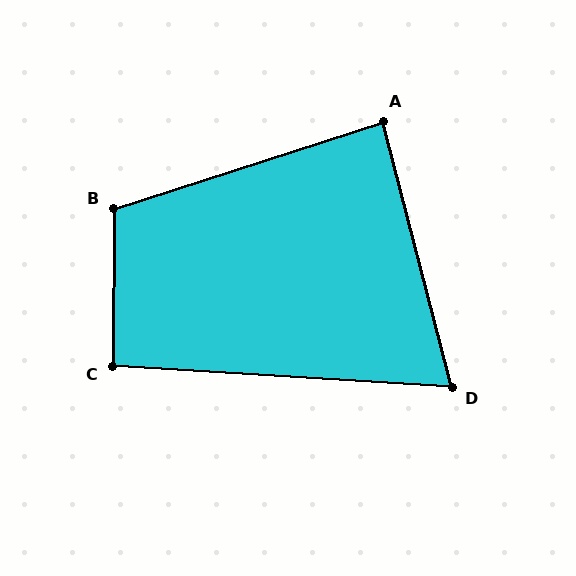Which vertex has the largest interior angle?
B, at approximately 108 degrees.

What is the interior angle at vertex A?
Approximately 87 degrees (approximately right).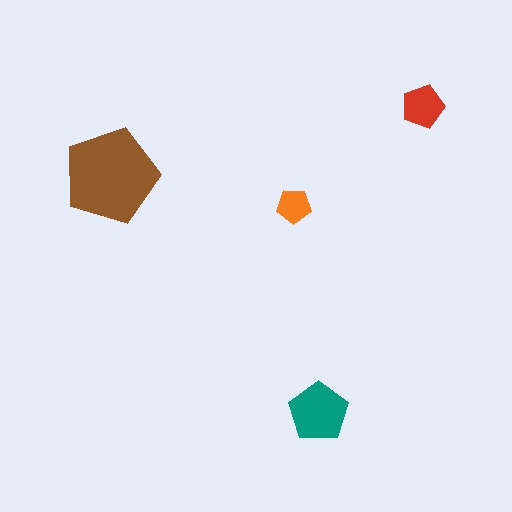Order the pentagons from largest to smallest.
the brown one, the teal one, the red one, the orange one.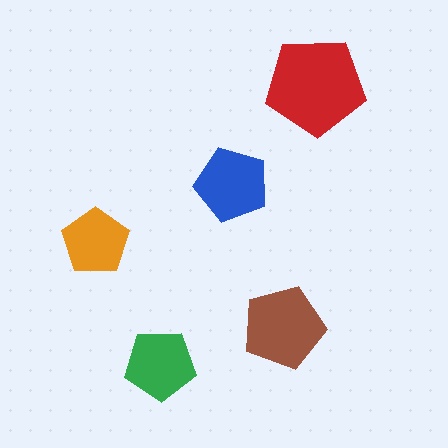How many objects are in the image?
There are 5 objects in the image.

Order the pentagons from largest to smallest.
the red one, the brown one, the blue one, the green one, the orange one.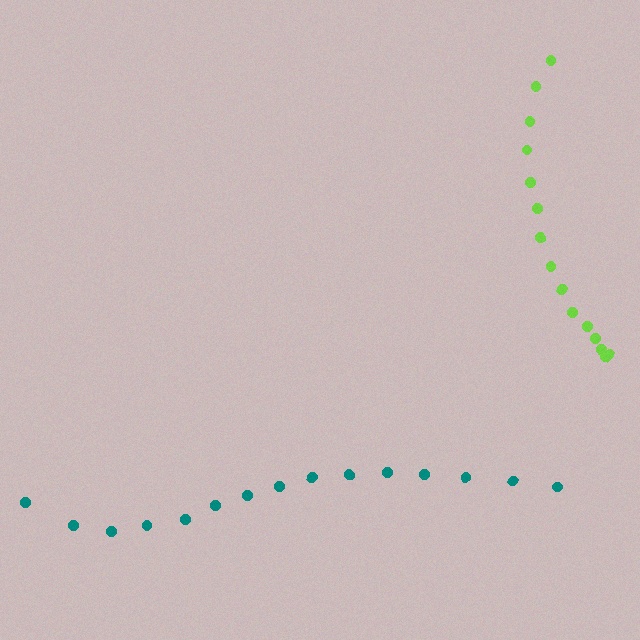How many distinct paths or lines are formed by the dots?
There are 2 distinct paths.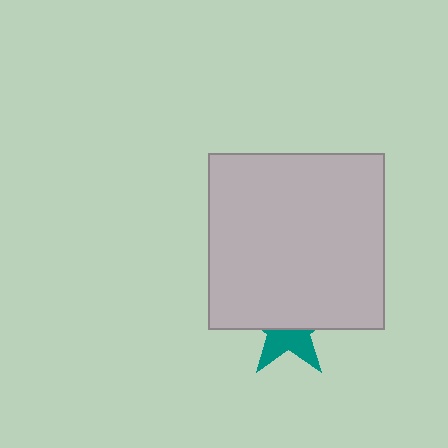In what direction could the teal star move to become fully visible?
The teal star could move down. That would shift it out from behind the light gray square entirely.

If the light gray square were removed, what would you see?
You would see the complete teal star.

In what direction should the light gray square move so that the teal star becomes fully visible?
The light gray square should move up. That is the shortest direction to clear the overlap and leave the teal star fully visible.